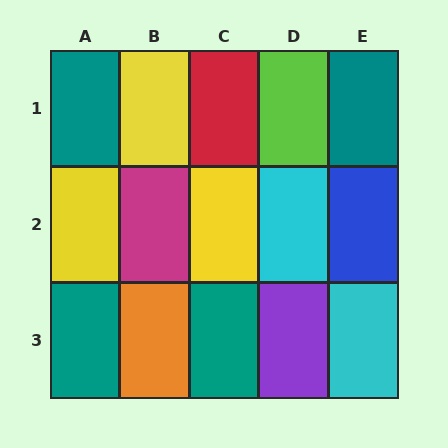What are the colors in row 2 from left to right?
Yellow, magenta, yellow, cyan, blue.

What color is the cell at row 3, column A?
Teal.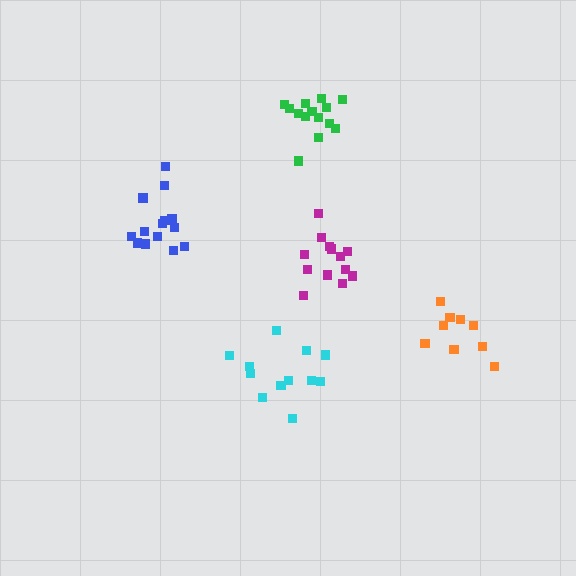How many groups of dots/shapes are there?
There are 5 groups.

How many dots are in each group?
Group 1: 12 dots, Group 2: 14 dots, Group 3: 9 dots, Group 4: 14 dots, Group 5: 13 dots (62 total).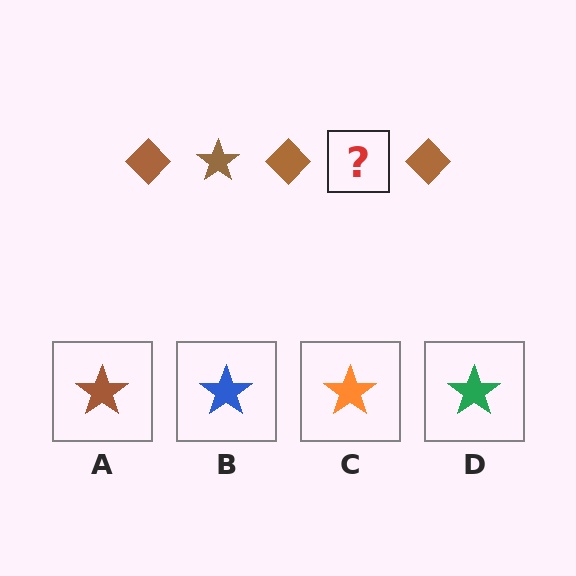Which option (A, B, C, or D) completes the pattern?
A.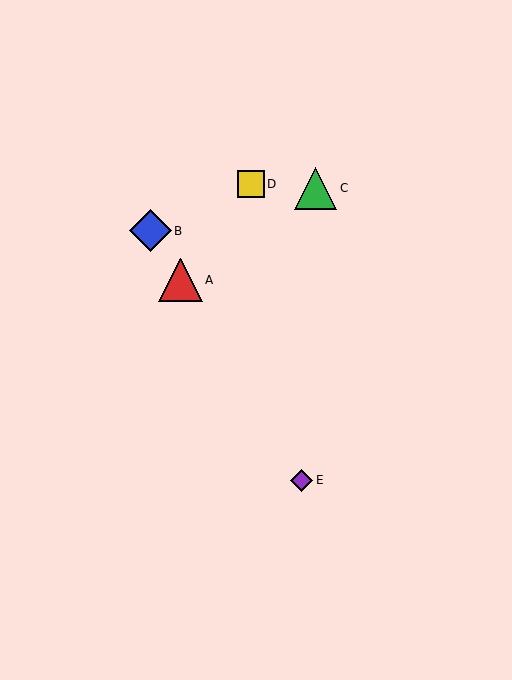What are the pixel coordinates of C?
Object C is at (315, 188).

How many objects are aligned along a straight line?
3 objects (A, B, E) are aligned along a straight line.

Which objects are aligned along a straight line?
Objects A, B, E are aligned along a straight line.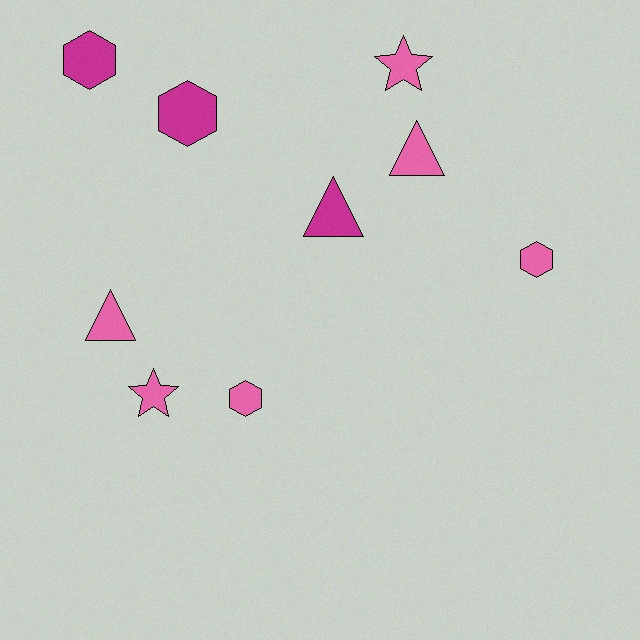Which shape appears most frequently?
Hexagon, with 4 objects.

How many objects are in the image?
There are 9 objects.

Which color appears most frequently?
Pink, with 6 objects.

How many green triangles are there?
There are no green triangles.